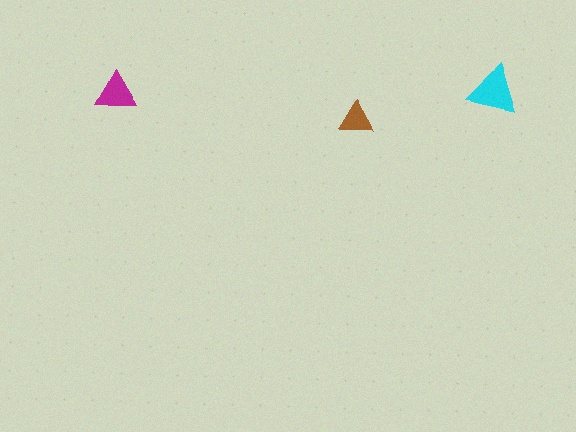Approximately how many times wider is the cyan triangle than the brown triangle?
About 1.5 times wider.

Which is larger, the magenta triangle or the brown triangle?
The magenta one.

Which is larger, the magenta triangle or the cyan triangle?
The cyan one.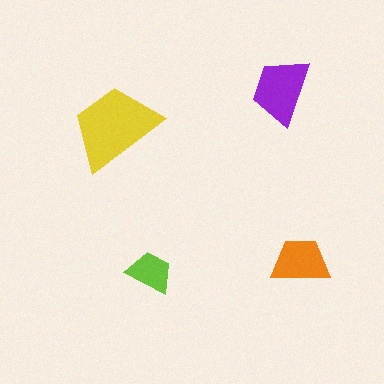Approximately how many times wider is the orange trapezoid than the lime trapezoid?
About 1.5 times wider.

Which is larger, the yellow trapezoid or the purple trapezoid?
The yellow one.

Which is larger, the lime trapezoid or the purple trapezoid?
The purple one.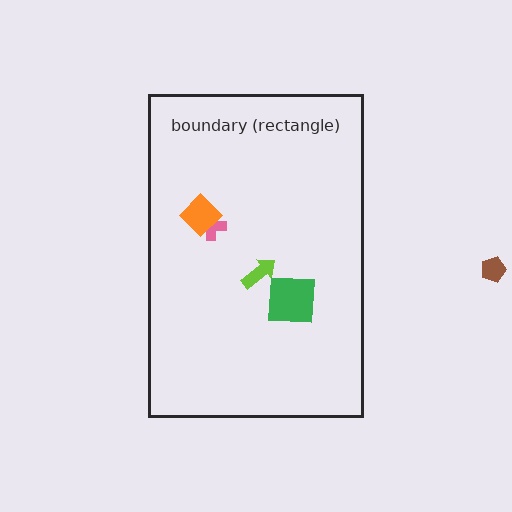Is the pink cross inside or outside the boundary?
Inside.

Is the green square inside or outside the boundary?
Inside.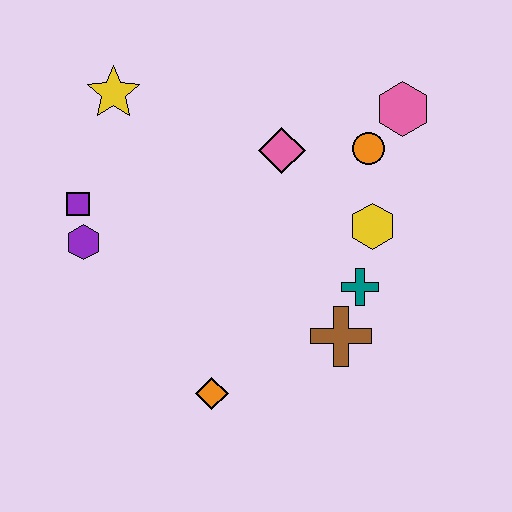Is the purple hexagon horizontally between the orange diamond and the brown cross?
No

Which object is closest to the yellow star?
The purple square is closest to the yellow star.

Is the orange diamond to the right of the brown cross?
No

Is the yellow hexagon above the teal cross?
Yes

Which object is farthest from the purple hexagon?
The pink hexagon is farthest from the purple hexagon.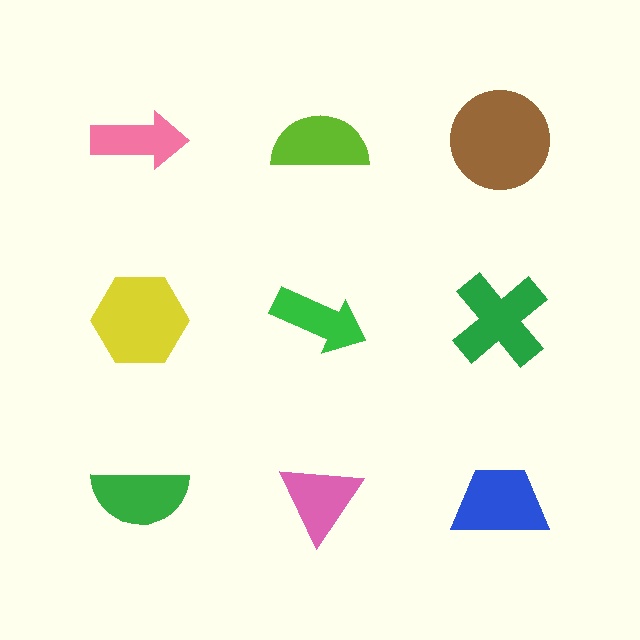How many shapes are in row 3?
3 shapes.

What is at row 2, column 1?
A yellow hexagon.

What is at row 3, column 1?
A green semicircle.